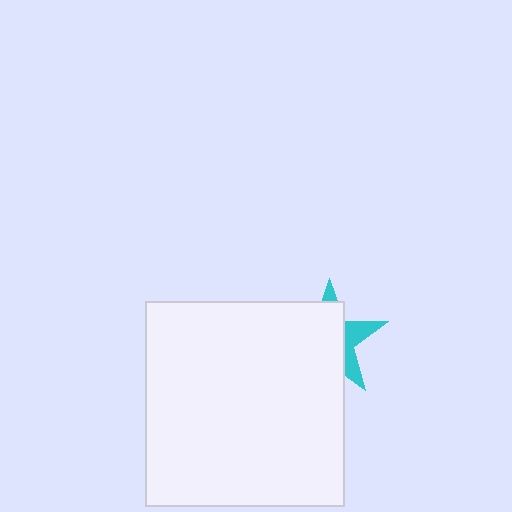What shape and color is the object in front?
The object in front is a white rectangle.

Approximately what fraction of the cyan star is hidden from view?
Roughly 70% of the cyan star is hidden behind the white rectangle.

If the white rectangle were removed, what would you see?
You would see the complete cyan star.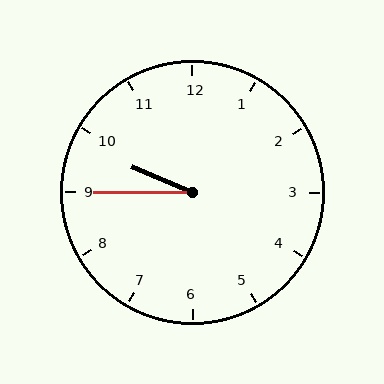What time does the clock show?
9:45.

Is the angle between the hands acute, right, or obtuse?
It is acute.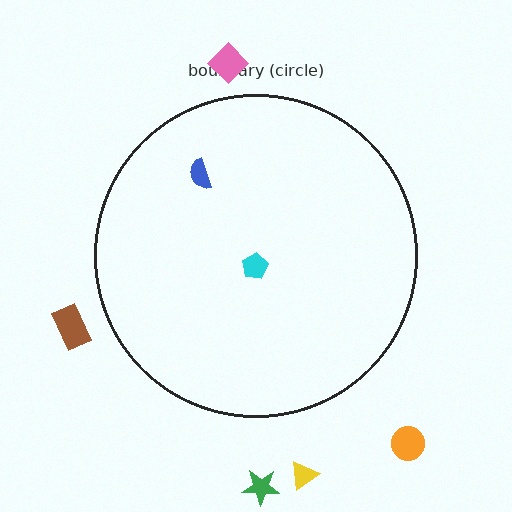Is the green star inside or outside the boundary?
Outside.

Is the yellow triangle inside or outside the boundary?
Outside.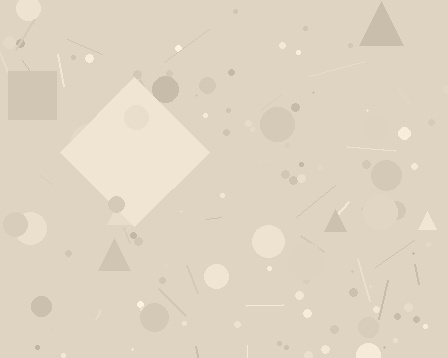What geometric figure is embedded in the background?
A diamond is embedded in the background.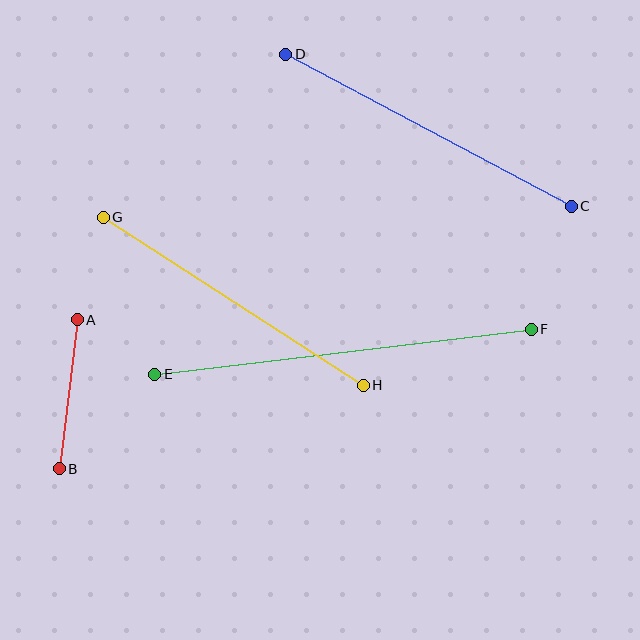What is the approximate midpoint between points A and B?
The midpoint is at approximately (68, 394) pixels.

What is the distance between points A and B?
The distance is approximately 150 pixels.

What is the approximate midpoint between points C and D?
The midpoint is at approximately (429, 130) pixels.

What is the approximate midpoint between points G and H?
The midpoint is at approximately (233, 301) pixels.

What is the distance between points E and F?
The distance is approximately 379 pixels.